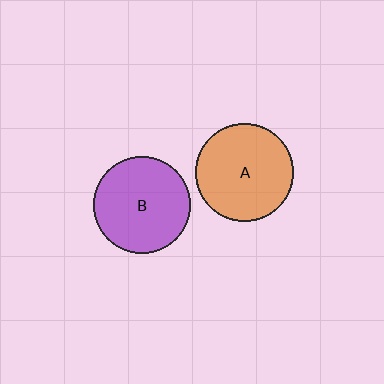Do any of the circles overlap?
No, none of the circles overlap.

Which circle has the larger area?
Circle A (orange).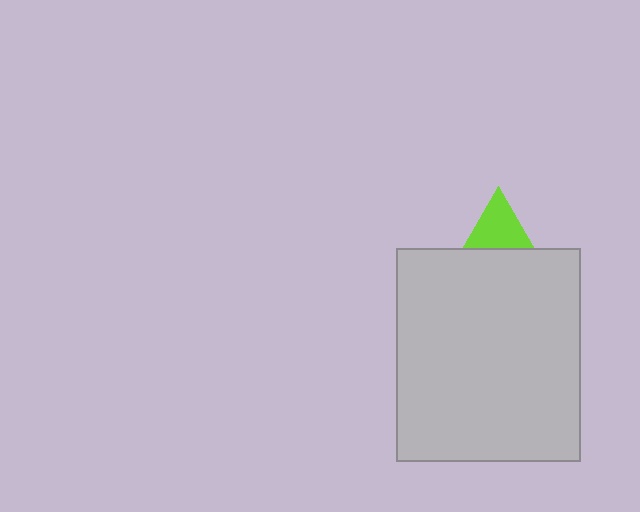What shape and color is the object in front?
The object in front is a light gray rectangle.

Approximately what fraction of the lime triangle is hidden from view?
Roughly 57% of the lime triangle is hidden behind the light gray rectangle.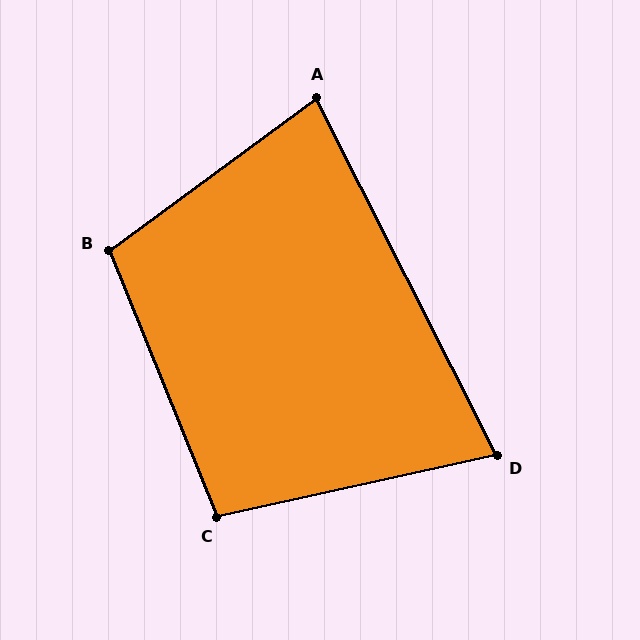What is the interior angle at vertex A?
Approximately 80 degrees (acute).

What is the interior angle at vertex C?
Approximately 100 degrees (obtuse).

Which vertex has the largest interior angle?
B, at approximately 104 degrees.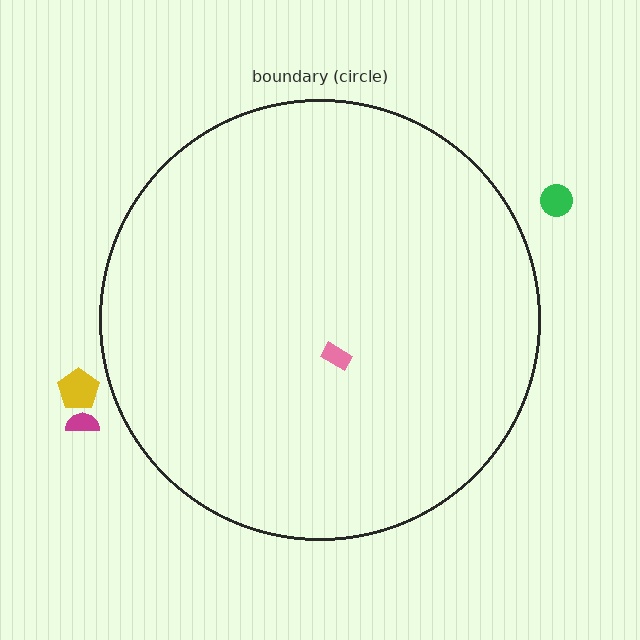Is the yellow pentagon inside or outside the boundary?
Outside.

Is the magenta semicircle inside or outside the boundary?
Outside.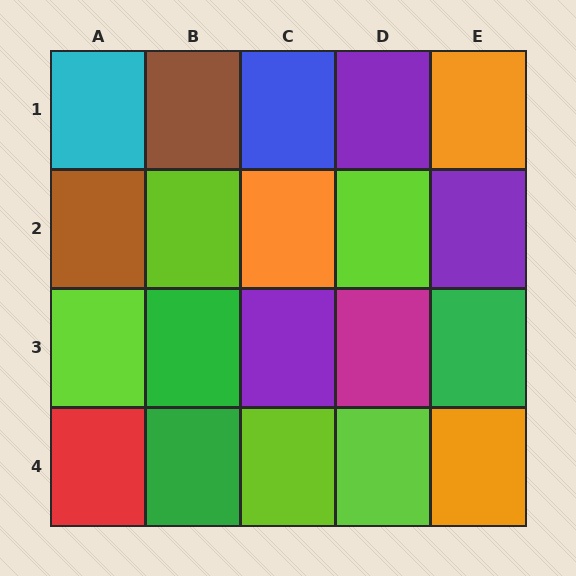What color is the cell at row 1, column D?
Purple.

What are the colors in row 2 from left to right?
Brown, lime, orange, lime, purple.